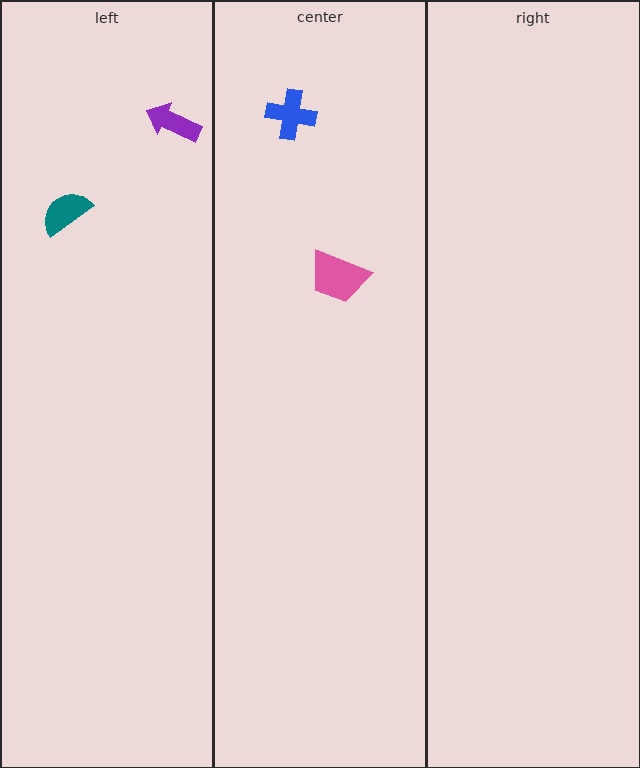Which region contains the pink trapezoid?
The center region.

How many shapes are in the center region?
2.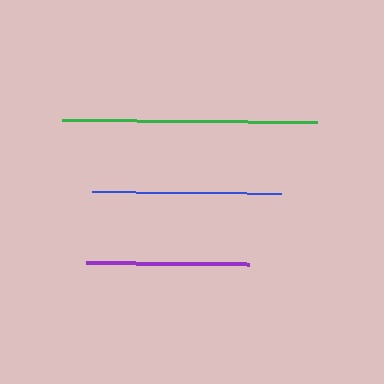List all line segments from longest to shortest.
From longest to shortest: green, blue, purple.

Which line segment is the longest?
The green line is the longest at approximately 255 pixels.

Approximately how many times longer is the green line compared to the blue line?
The green line is approximately 1.4 times the length of the blue line.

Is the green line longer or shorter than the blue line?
The green line is longer than the blue line.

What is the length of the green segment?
The green segment is approximately 255 pixels long.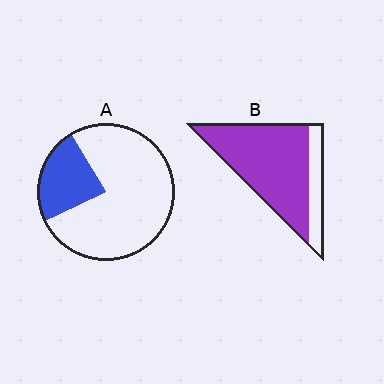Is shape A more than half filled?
No.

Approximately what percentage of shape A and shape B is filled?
A is approximately 25% and B is approximately 80%.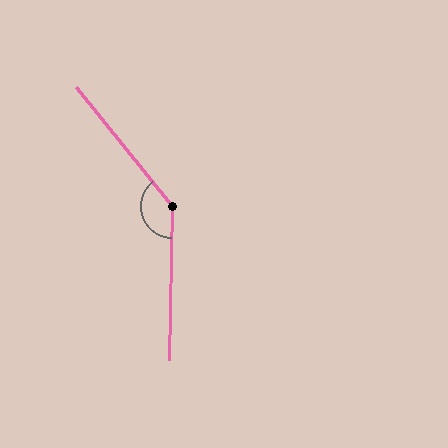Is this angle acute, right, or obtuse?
It is obtuse.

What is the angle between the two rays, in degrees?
Approximately 140 degrees.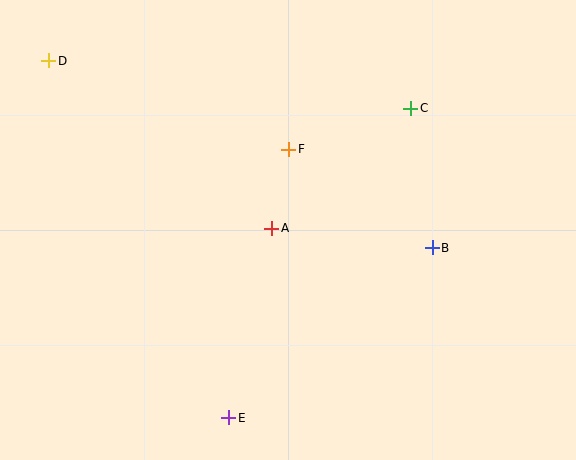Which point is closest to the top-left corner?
Point D is closest to the top-left corner.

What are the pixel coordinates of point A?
Point A is at (272, 228).